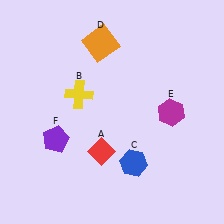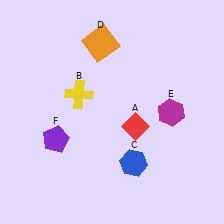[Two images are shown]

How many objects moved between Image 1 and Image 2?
1 object moved between the two images.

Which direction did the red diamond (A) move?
The red diamond (A) moved right.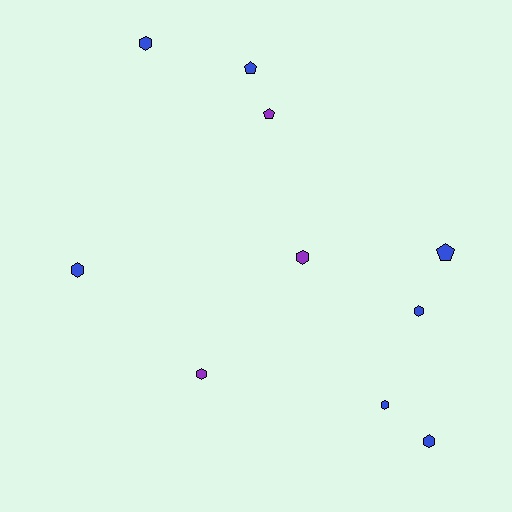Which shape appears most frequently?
Hexagon, with 7 objects.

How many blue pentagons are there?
There are 2 blue pentagons.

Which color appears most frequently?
Blue, with 7 objects.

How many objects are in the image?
There are 10 objects.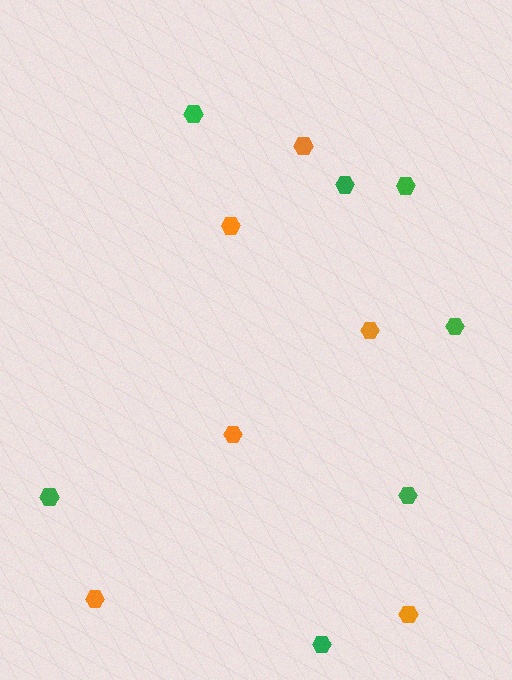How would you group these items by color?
There are 2 groups: one group of green hexagons (7) and one group of orange hexagons (6).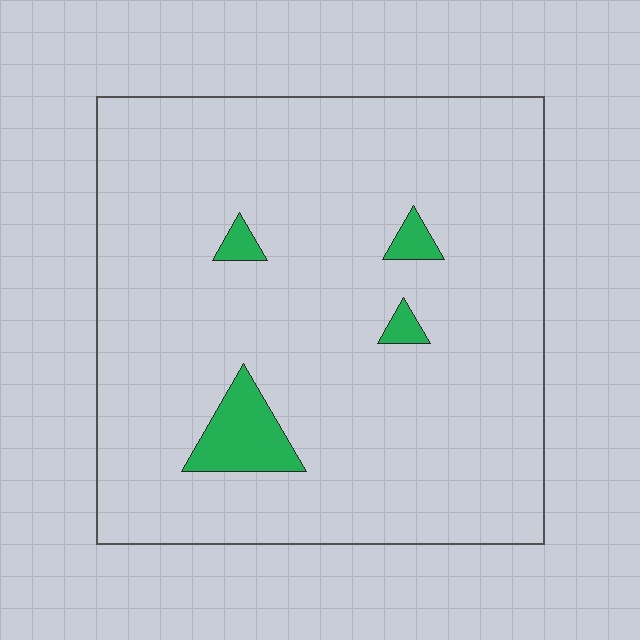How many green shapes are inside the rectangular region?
4.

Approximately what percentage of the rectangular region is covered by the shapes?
Approximately 5%.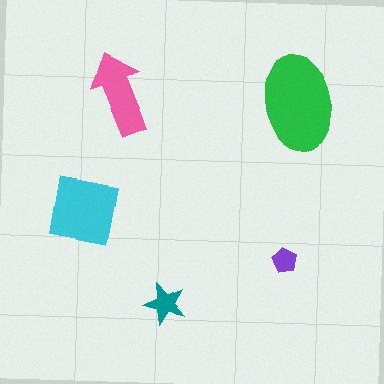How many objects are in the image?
There are 5 objects in the image.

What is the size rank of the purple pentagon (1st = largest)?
5th.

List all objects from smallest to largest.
The purple pentagon, the teal star, the pink arrow, the cyan square, the green ellipse.